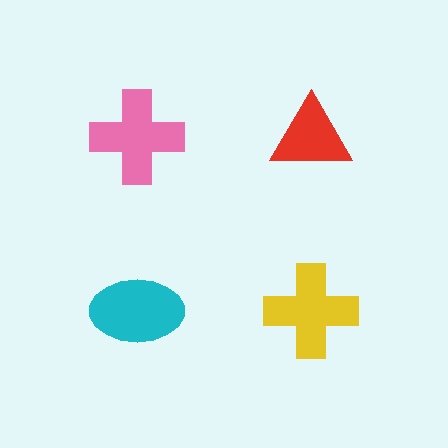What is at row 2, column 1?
A cyan ellipse.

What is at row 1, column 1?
A pink cross.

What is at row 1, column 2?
A red triangle.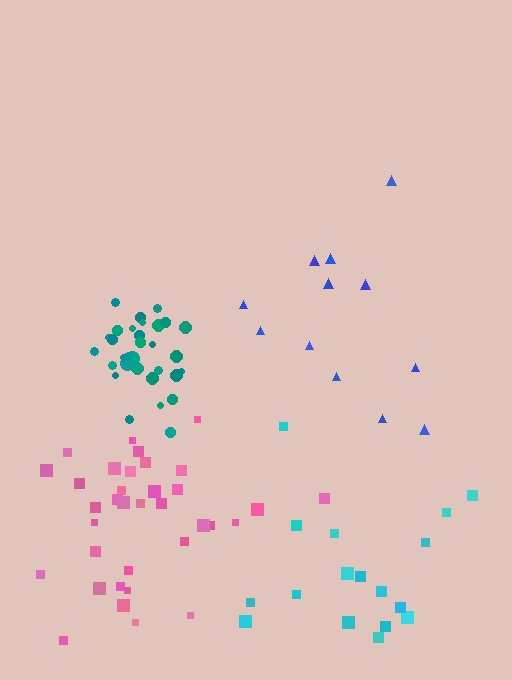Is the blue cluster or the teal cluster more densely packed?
Teal.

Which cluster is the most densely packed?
Teal.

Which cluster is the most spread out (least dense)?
Blue.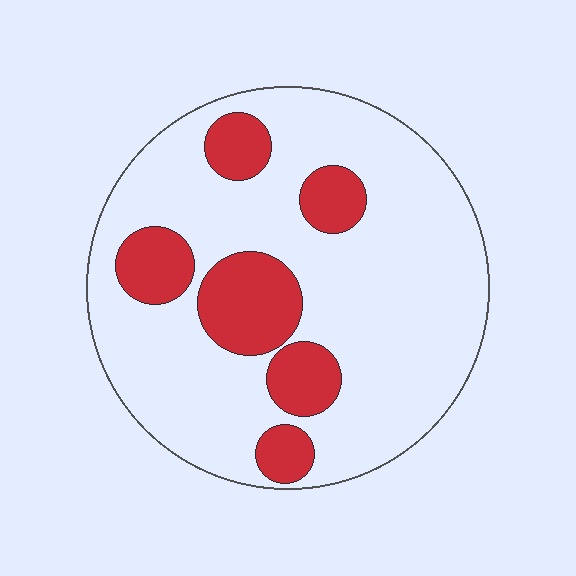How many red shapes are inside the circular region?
6.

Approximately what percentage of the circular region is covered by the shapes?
Approximately 20%.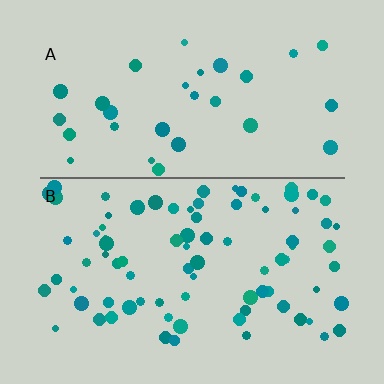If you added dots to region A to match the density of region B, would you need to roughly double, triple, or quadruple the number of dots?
Approximately triple.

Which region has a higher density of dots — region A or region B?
B (the bottom).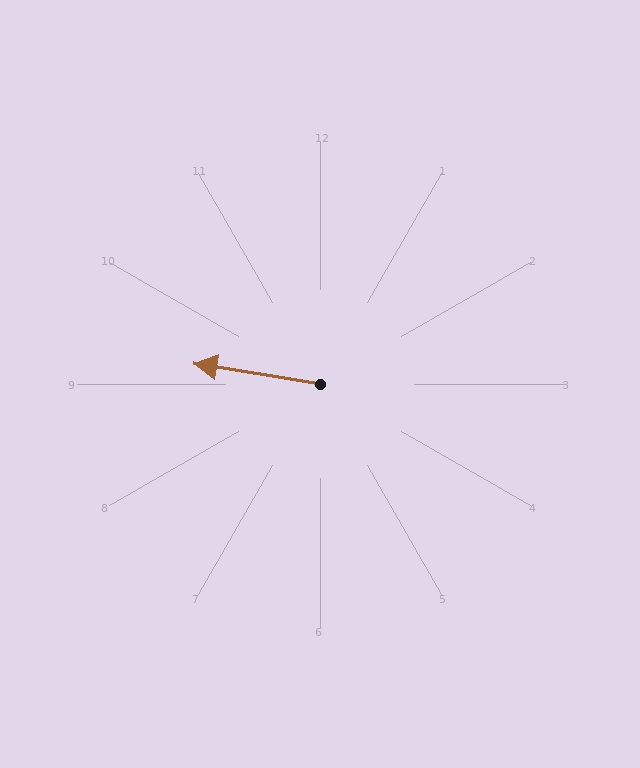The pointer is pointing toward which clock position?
Roughly 9 o'clock.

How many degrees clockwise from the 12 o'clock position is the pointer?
Approximately 279 degrees.